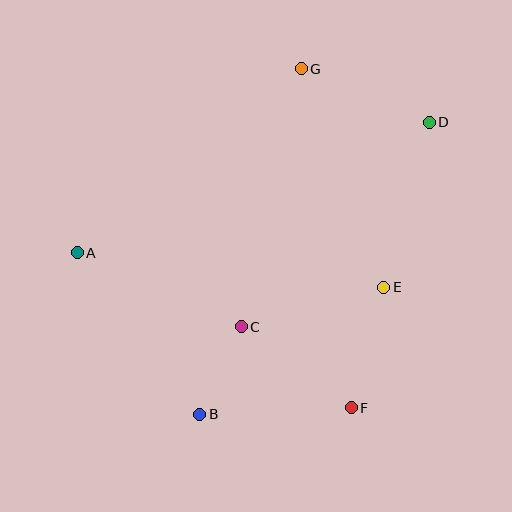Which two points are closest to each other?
Points B and C are closest to each other.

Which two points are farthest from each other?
Points A and D are farthest from each other.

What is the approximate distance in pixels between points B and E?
The distance between B and E is approximately 223 pixels.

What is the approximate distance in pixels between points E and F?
The distance between E and F is approximately 125 pixels.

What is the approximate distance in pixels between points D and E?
The distance between D and E is approximately 171 pixels.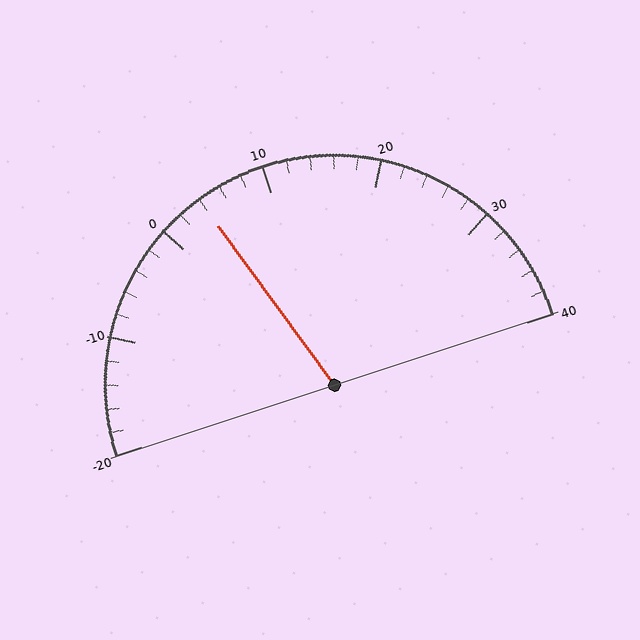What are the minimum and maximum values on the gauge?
The gauge ranges from -20 to 40.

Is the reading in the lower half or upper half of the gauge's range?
The reading is in the lower half of the range (-20 to 40).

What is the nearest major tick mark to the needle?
The nearest major tick mark is 0.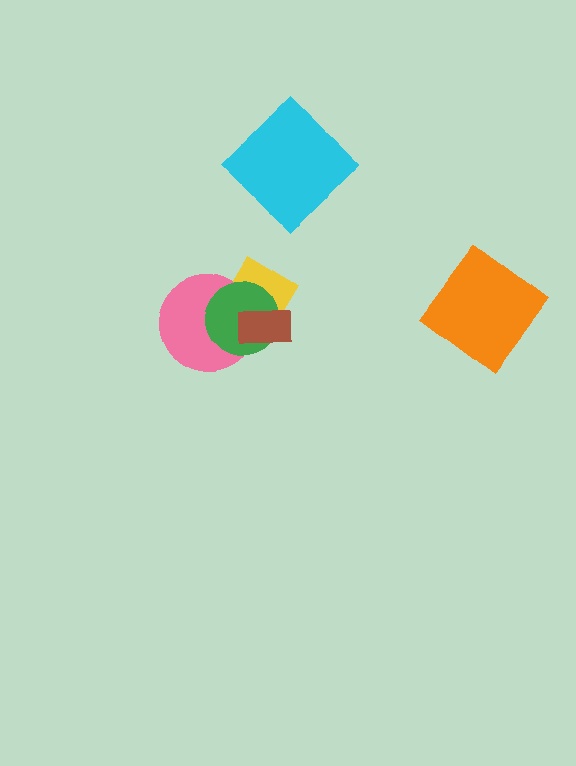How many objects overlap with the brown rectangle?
3 objects overlap with the brown rectangle.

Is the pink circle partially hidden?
Yes, it is partially covered by another shape.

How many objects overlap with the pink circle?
3 objects overlap with the pink circle.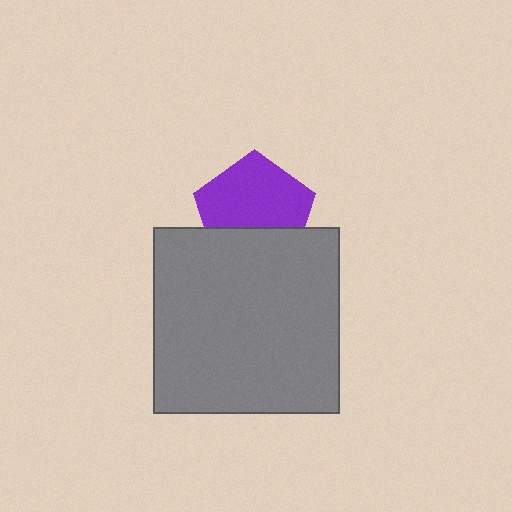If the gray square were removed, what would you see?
You would see the complete purple pentagon.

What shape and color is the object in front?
The object in front is a gray square.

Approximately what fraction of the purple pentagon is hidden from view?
Roughly 34% of the purple pentagon is hidden behind the gray square.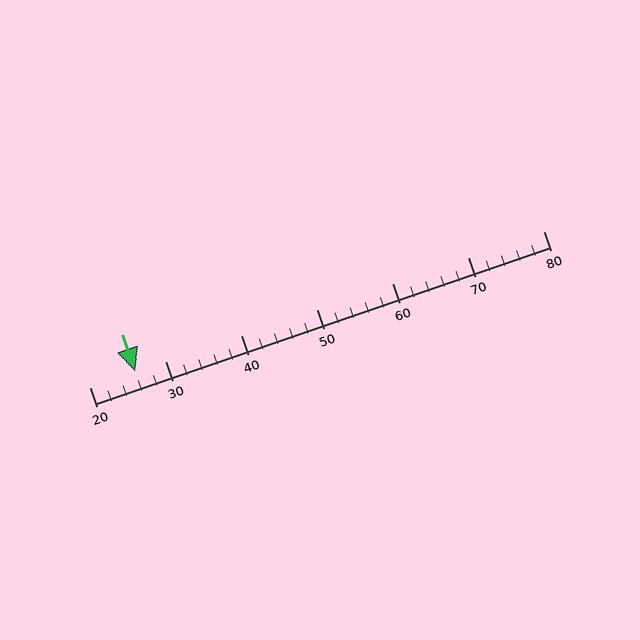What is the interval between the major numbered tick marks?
The major tick marks are spaced 10 units apart.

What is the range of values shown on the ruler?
The ruler shows values from 20 to 80.